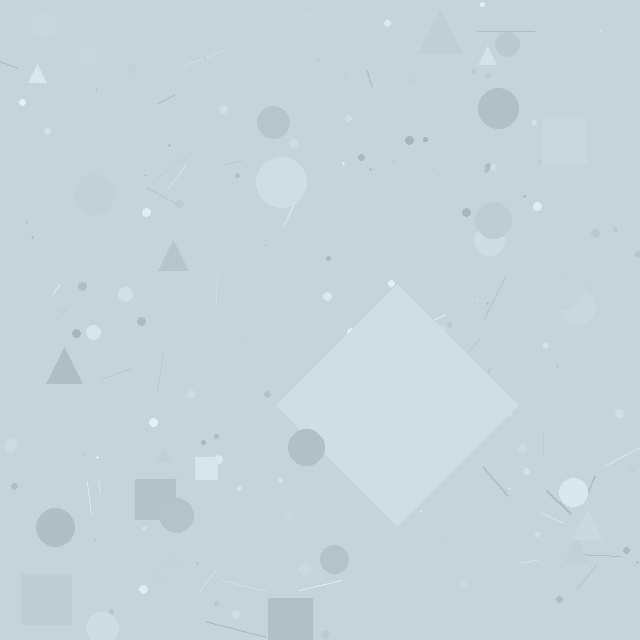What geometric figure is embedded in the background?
A diamond is embedded in the background.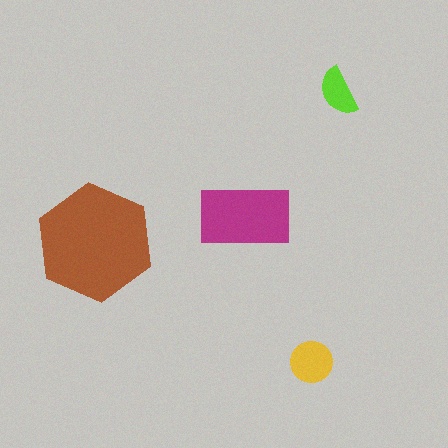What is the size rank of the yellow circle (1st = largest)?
3rd.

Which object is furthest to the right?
The lime semicircle is rightmost.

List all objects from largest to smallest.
The brown hexagon, the magenta rectangle, the yellow circle, the lime semicircle.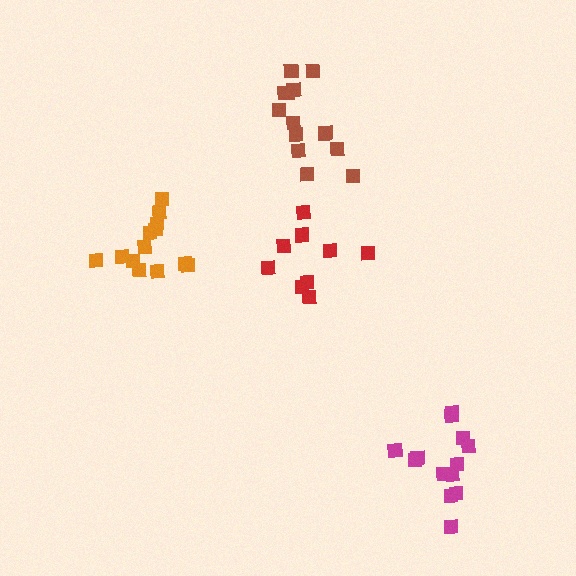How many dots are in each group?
Group 1: 13 dots, Group 2: 14 dots, Group 3: 13 dots, Group 4: 9 dots (49 total).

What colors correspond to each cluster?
The clusters are colored: magenta, brown, orange, red.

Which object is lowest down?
The magenta cluster is bottommost.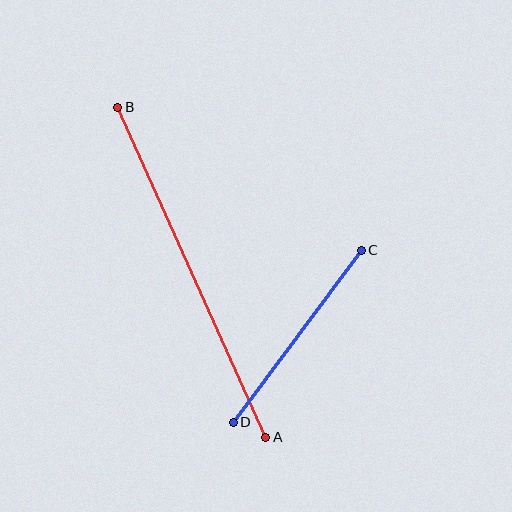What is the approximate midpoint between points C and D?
The midpoint is at approximately (297, 336) pixels.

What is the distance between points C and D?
The distance is approximately 214 pixels.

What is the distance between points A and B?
The distance is approximately 362 pixels.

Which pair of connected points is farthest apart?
Points A and B are farthest apart.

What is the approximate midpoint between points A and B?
The midpoint is at approximately (192, 272) pixels.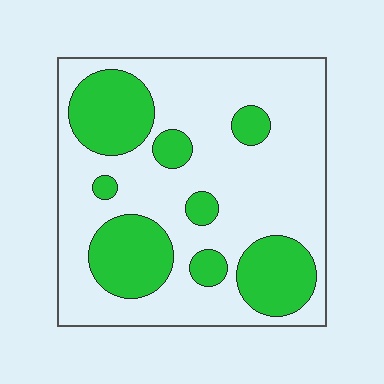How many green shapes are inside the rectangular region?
8.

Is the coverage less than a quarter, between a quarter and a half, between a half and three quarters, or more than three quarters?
Between a quarter and a half.